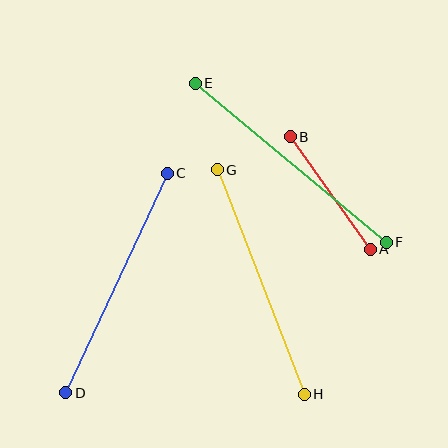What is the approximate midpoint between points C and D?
The midpoint is at approximately (117, 283) pixels.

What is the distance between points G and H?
The distance is approximately 241 pixels.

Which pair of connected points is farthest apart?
Points E and F are farthest apart.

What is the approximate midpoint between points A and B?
The midpoint is at approximately (330, 193) pixels.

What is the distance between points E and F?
The distance is approximately 249 pixels.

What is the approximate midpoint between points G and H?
The midpoint is at approximately (261, 282) pixels.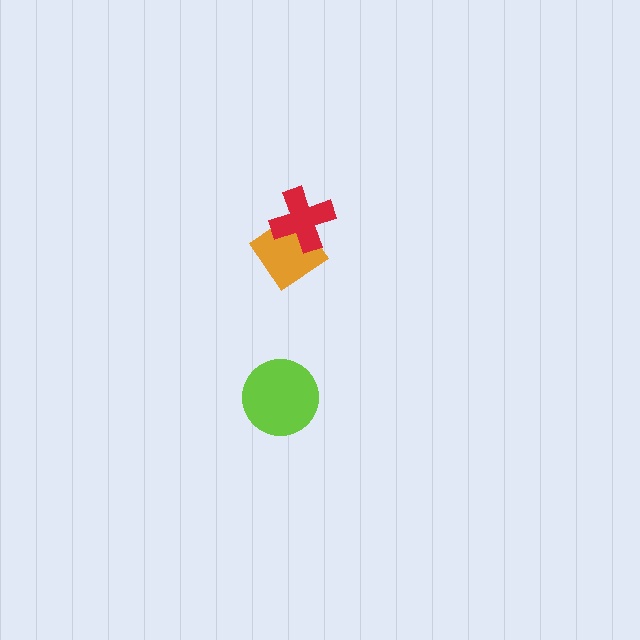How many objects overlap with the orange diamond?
1 object overlaps with the orange diamond.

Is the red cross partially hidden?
No, no other shape covers it.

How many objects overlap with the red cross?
1 object overlaps with the red cross.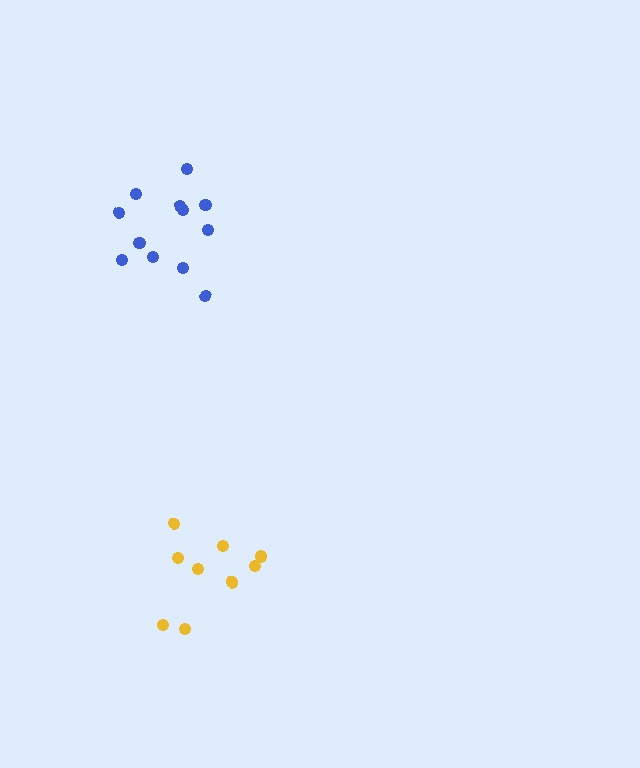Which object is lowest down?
The yellow cluster is bottommost.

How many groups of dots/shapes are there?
There are 2 groups.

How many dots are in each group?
Group 1: 12 dots, Group 2: 9 dots (21 total).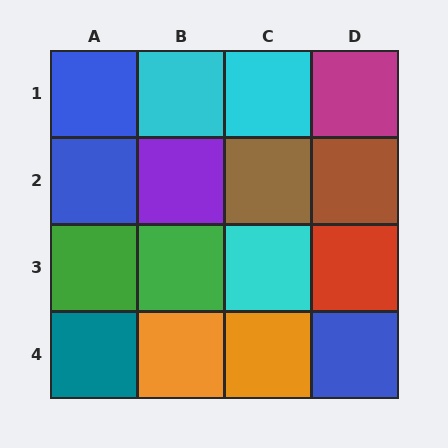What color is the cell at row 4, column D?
Blue.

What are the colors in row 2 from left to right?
Blue, purple, brown, brown.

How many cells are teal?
1 cell is teal.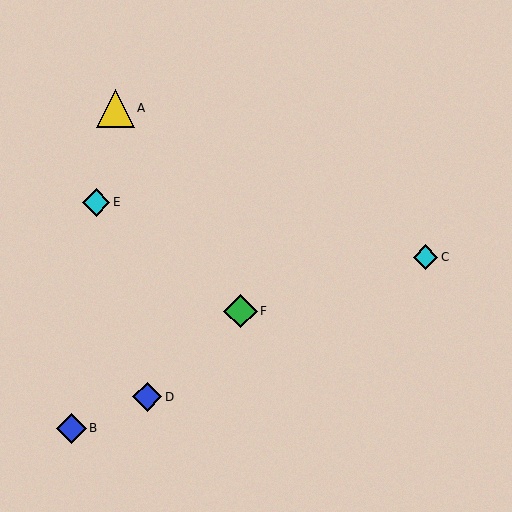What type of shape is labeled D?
Shape D is a blue diamond.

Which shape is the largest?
The yellow triangle (labeled A) is the largest.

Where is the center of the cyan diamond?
The center of the cyan diamond is at (426, 257).